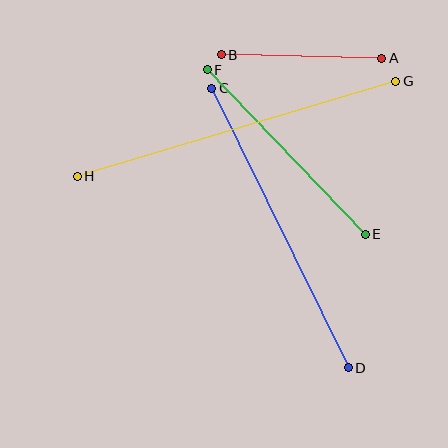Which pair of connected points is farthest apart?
Points G and H are farthest apart.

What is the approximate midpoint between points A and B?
The midpoint is at approximately (302, 57) pixels.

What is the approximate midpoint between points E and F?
The midpoint is at approximately (286, 152) pixels.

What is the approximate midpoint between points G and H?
The midpoint is at approximately (237, 129) pixels.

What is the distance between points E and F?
The distance is approximately 228 pixels.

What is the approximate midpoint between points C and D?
The midpoint is at approximately (280, 228) pixels.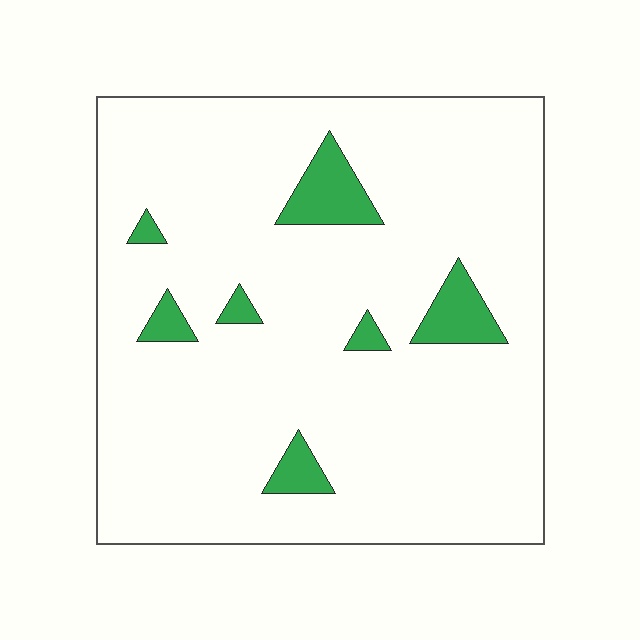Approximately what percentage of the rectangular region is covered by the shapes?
Approximately 10%.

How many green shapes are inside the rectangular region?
7.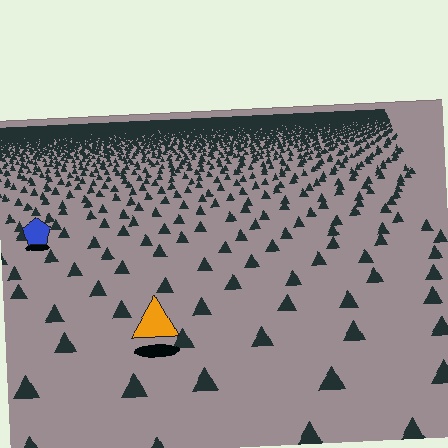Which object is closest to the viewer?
The orange triangle is closest. The texture marks near it are larger and more spread out.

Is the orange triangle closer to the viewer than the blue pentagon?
Yes. The orange triangle is closer — you can tell from the texture gradient: the ground texture is coarser near it.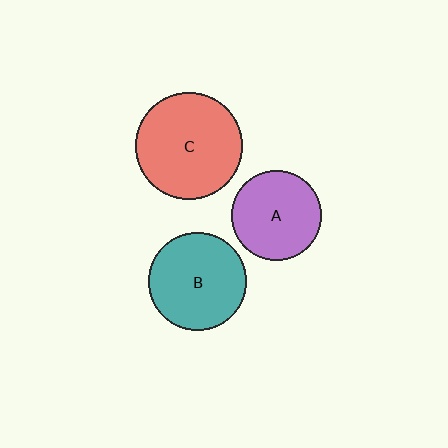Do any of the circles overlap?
No, none of the circles overlap.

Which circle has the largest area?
Circle C (red).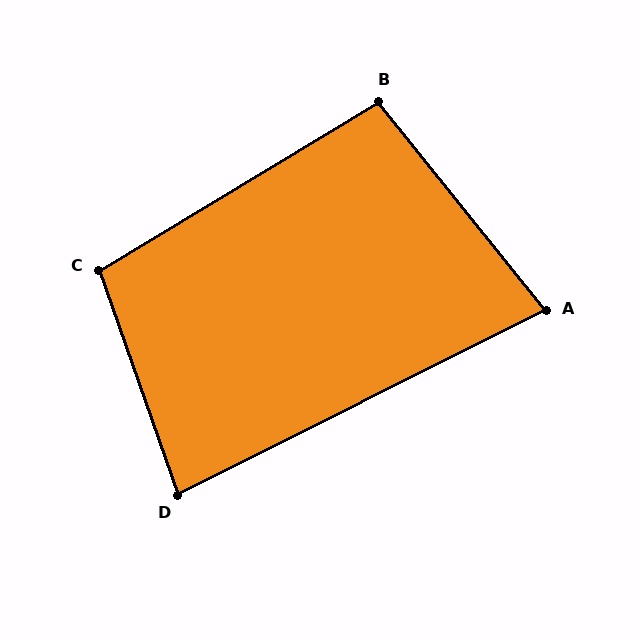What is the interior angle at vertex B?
Approximately 98 degrees (obtuse).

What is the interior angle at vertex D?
Approximately 82 degrees (acute).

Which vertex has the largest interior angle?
C, at approximately 102 degrees.